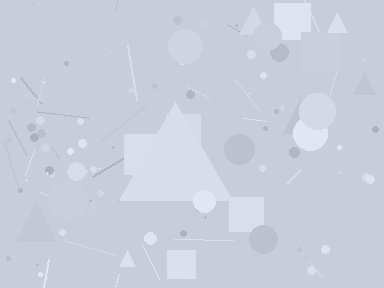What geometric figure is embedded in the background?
A triangle is embedded in the background.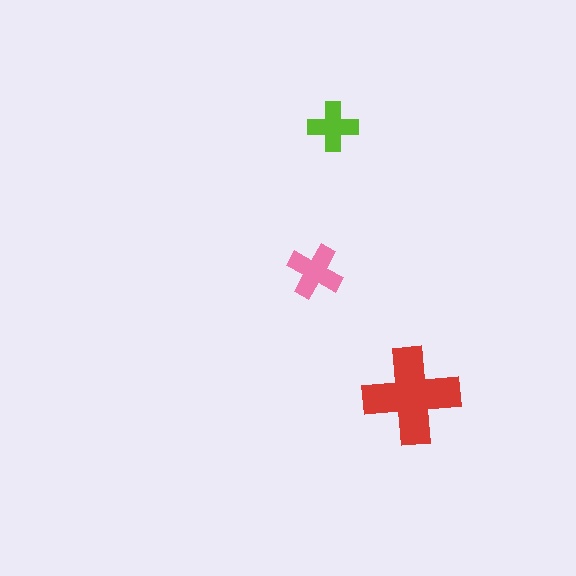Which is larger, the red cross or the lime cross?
The red one.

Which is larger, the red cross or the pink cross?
The red one.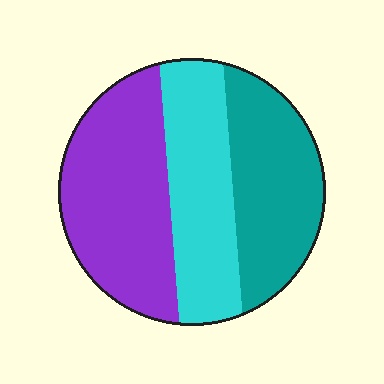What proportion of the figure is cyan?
Cyan covers roughly 30% of the figure.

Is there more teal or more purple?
Purple.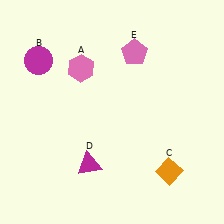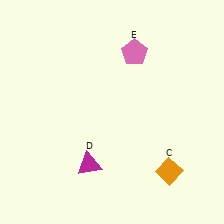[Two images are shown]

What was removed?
The pink hexagon (A), the magenta circle (B) were removed in Image 2.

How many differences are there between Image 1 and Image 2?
There are 2 differences between the two images.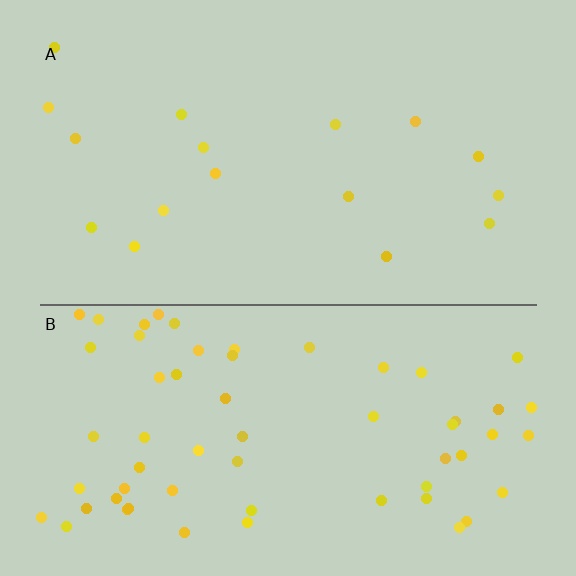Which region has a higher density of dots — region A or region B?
B (the bottom).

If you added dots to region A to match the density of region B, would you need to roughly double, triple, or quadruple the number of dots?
Approximately quadruple.